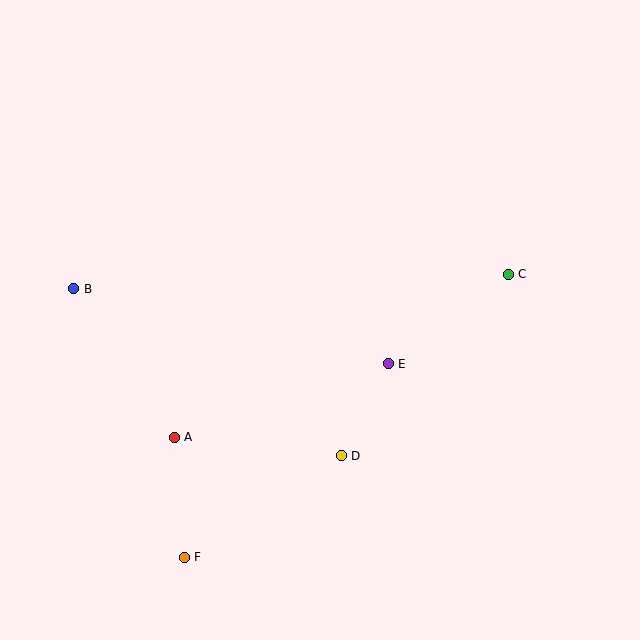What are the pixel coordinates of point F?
Point F is at (184, 557).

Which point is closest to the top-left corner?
Point B is closest to the top-left corner.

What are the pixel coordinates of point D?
Point D is at (341, 456).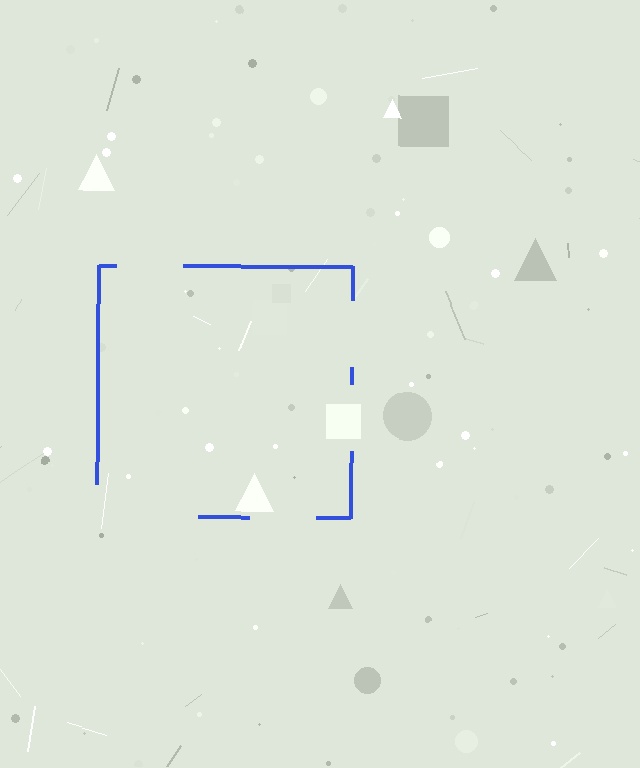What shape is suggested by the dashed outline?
The dashed outline suggests a square.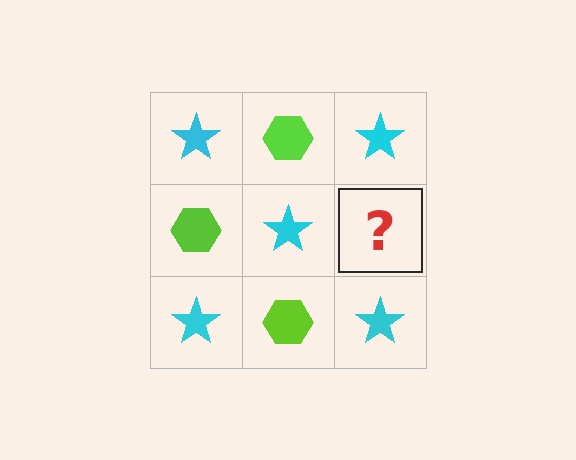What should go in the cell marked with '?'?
The missing cell should contain a lime hexagon.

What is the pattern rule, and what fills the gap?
The rule is that it alternates cyan star and lime hexagon in a checkerboard pattern. The gap should be filled with a lime hexagon.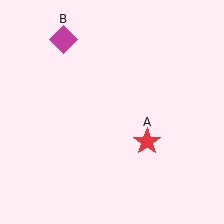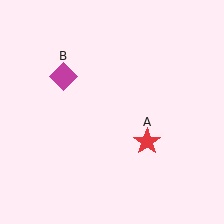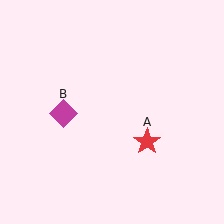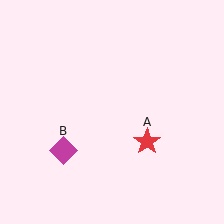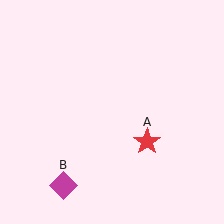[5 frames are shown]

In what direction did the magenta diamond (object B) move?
The magenta diamond (object B) moved down.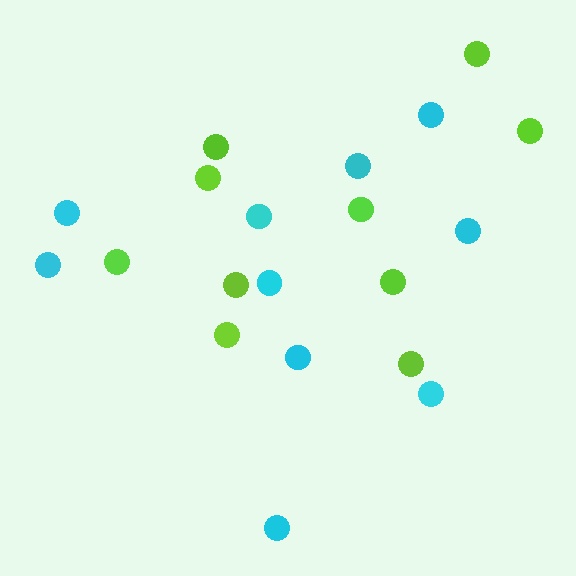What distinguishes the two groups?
There are 2 groups: one group of lime circles (10) and one group of cyan circles (10).